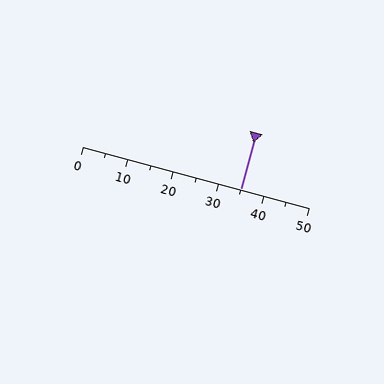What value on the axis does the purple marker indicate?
The marker indicates approximately 35.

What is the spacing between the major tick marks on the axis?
The major ticks are spaced 10 apart.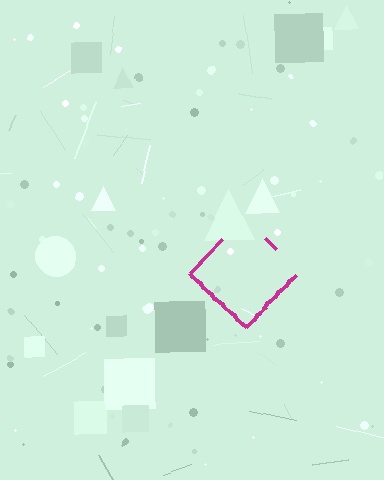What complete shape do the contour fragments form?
The contour fragments form a diamond.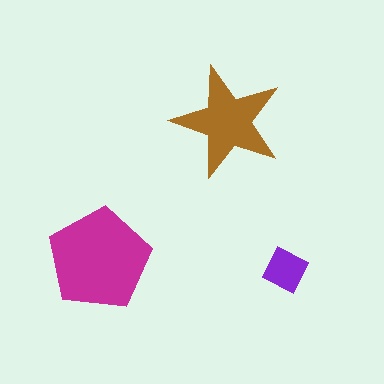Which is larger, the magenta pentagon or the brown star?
The magenta pentagon.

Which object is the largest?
The magenta pentagon.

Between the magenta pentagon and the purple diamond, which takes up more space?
The magenta pentagon.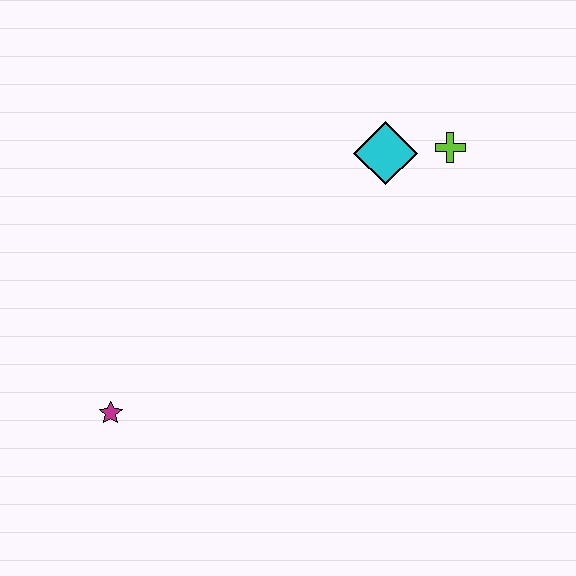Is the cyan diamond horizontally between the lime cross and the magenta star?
Yes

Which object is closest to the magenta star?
The cyan diamond is closest to the magenta star.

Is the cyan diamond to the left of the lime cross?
Yes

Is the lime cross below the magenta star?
No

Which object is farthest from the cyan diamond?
The magenta star is farthest from the cyan diamond.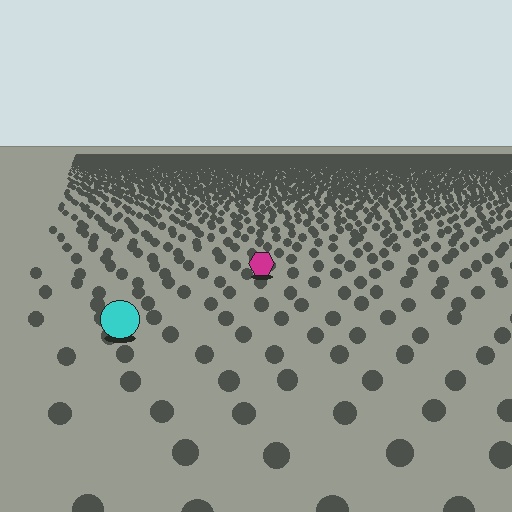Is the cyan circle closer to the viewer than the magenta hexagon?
Yes. The cyan circle is closer — you can tell from the texture gradient: the ground texture is coarser near it.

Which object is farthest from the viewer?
The magenta hexagon is farthest from the viewer. It appears smaller and the ground texture around it is denser.